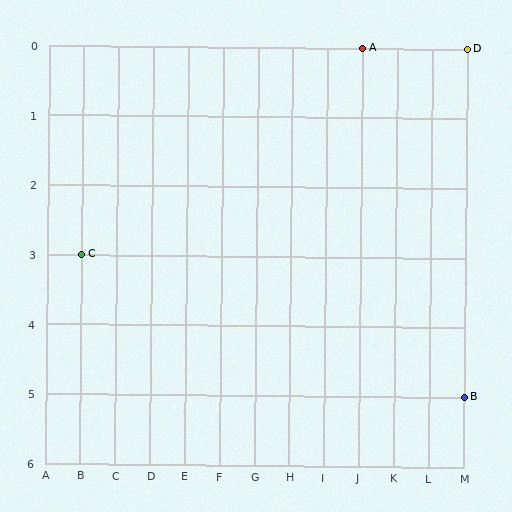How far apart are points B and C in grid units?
Points B and C are 11 columns and 2 rows apart (about 11.2 grid units diagonally).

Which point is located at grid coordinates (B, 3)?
Point C is at (B, 3).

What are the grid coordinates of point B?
Point B is at grid coordinates (M, 5).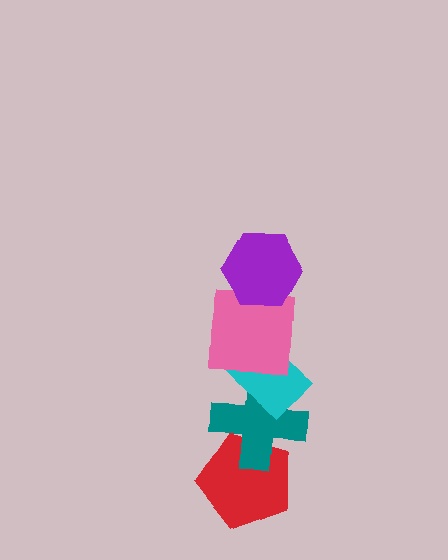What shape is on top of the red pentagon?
The teal cross is on top of the red pentagon.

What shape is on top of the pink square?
The purple hexagon is on top of the pink square.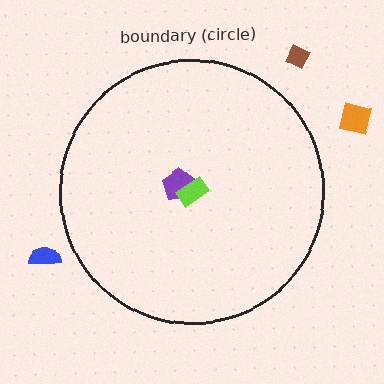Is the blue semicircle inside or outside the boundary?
Outside.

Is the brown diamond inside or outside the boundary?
Outside.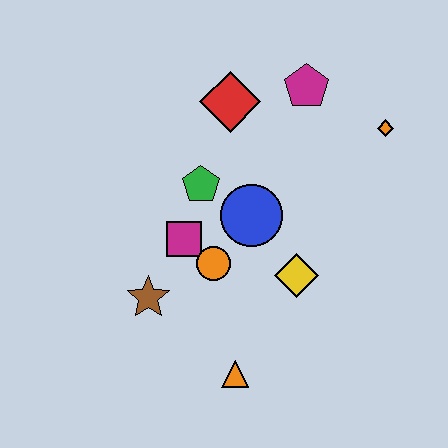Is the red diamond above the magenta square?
Yes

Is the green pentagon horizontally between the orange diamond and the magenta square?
Yes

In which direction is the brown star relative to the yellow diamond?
The brown star is to the left of the yellow diamond.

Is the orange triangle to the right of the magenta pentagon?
No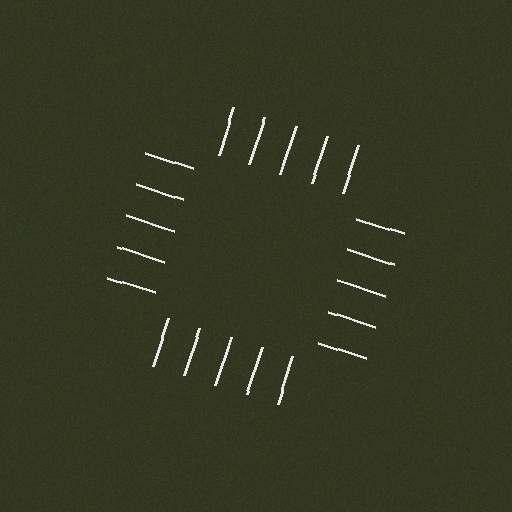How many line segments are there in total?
20 — 5 along each of the 4 edges.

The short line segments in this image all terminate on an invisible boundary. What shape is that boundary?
An illusory square — the line segments terminate on its edges but no continuous stroke is drawn.